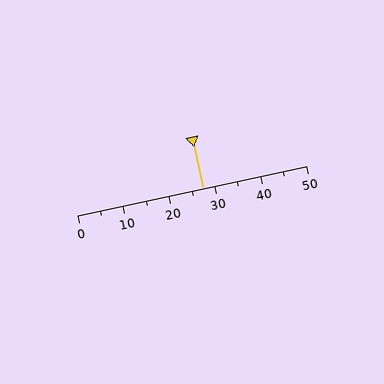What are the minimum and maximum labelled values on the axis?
The axis runs from 0 to 50.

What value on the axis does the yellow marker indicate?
The marker indicates approximately 27.5.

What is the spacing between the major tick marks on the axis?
The major ticks are spaced 10 apart.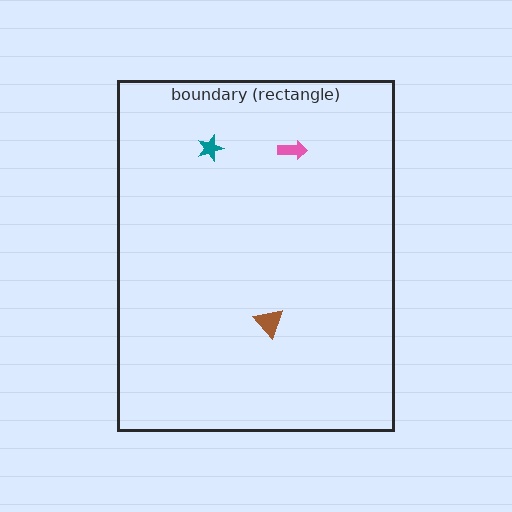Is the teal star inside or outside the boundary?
Inside.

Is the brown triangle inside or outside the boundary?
Inside.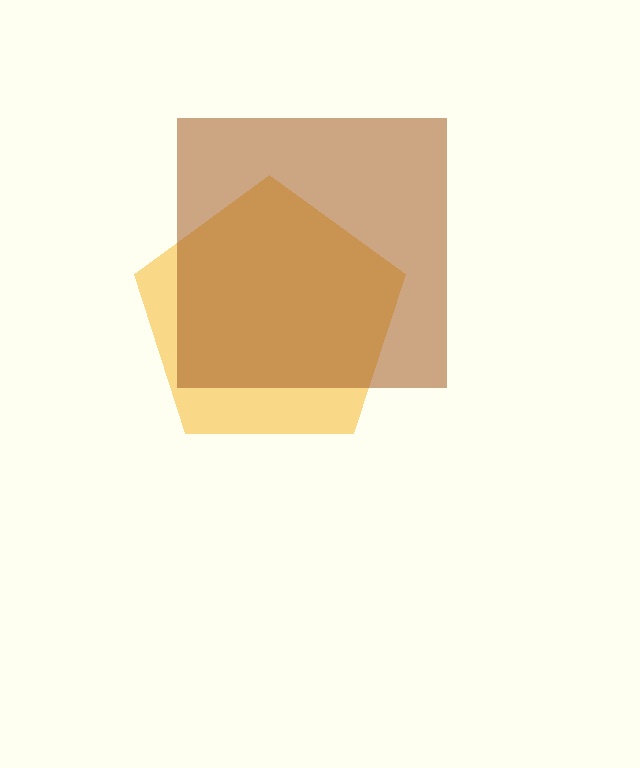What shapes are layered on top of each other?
The layered shapes are: a yellow pentagon, a brown square.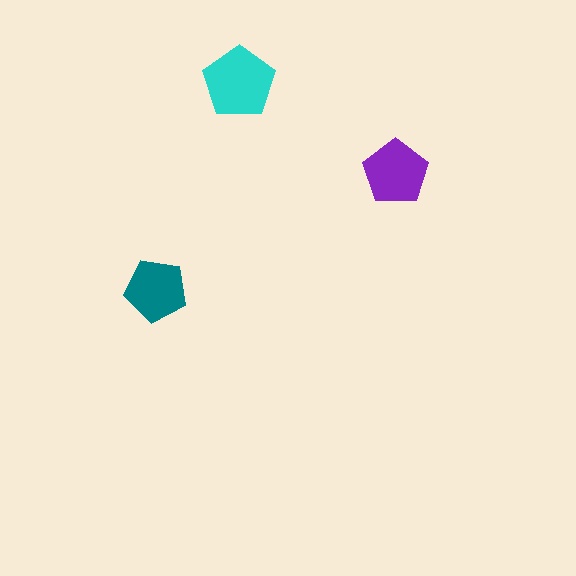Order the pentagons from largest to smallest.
the cyan one, the purple one, the teal one.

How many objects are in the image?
There are 3 objects in the image.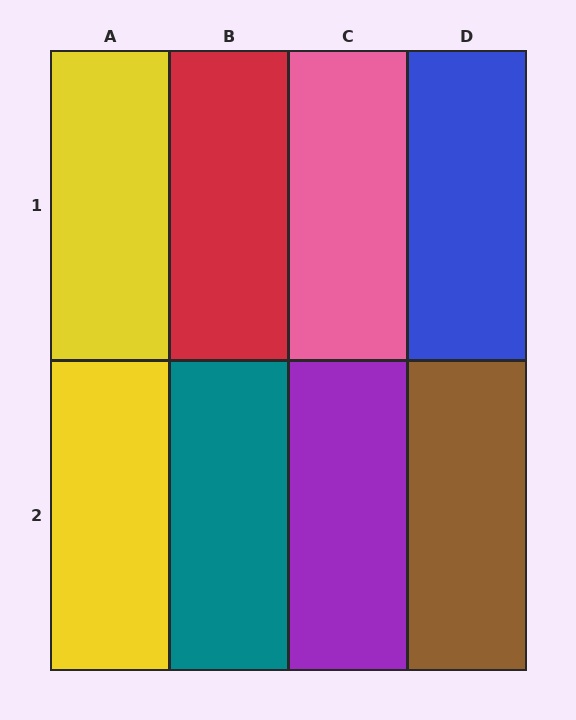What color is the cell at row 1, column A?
Yellow.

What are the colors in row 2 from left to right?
Yellow, teal, purple, brown.